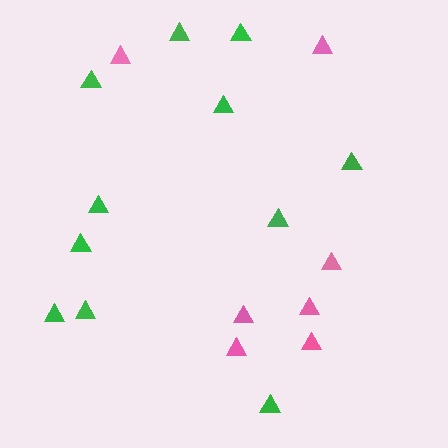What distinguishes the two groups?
There are 2 groups: one group of pink triangles (7) and one group of green triangles (11).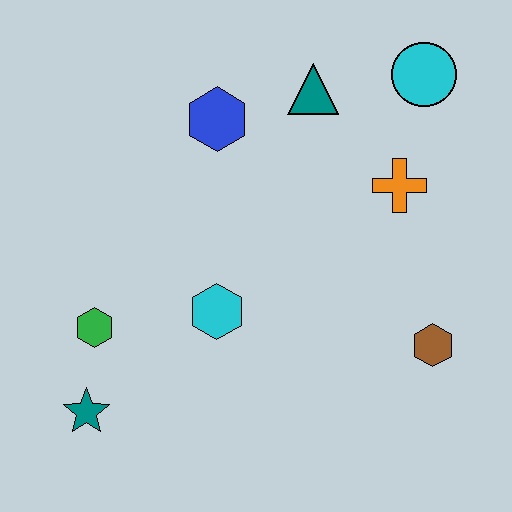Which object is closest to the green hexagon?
The teal star is closest to the green hexagon.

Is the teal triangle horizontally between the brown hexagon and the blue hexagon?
Yes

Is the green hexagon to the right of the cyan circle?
No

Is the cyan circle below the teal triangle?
No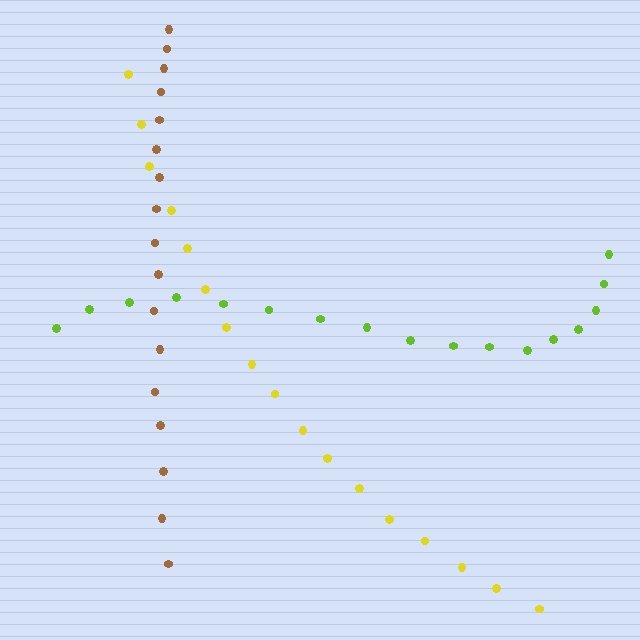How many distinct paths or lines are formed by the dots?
There are 3 distinct paths.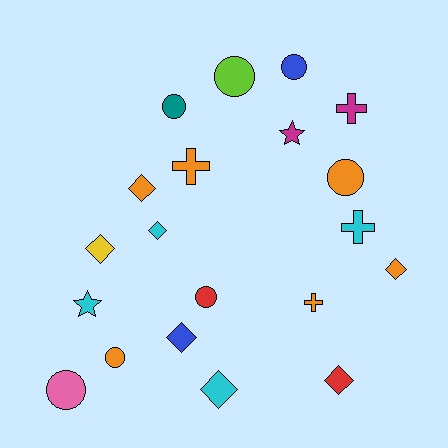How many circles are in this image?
There are 7 circles.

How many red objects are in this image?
There are 2 red objects.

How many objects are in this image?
There are 20 objects.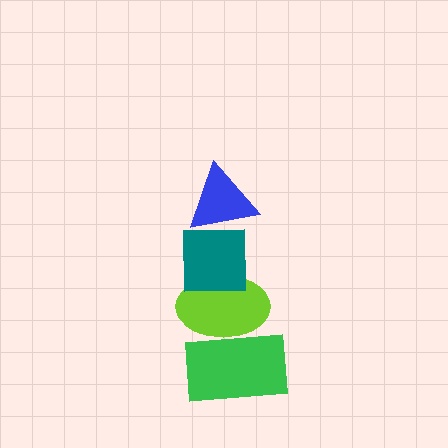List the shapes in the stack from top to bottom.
From top to bottom: the blue triangle, the teal square, the lime ellipse, the green rectangle.